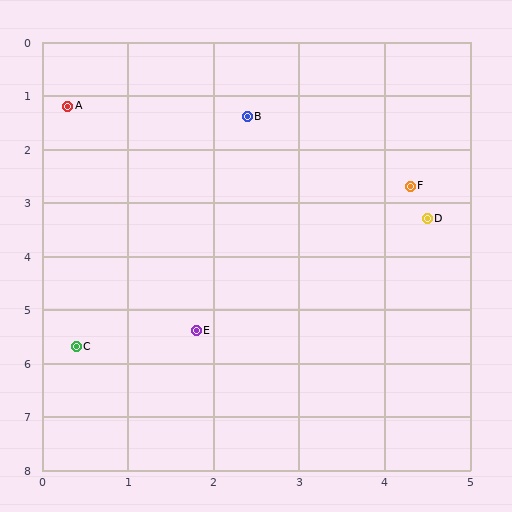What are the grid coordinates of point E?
Point E is at approximately (1.8, 5.4).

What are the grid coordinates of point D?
Point D is at approximately (4.5, 3.3).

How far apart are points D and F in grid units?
Points D and F are about 0.6 grid units apart.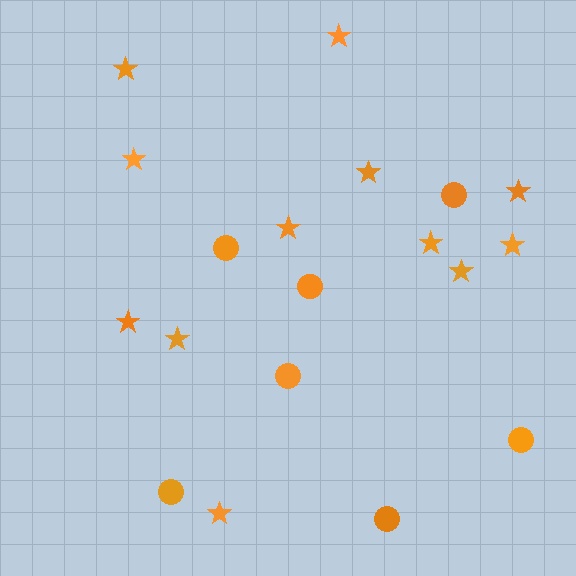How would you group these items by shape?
There are 2 groups: one group of stars (12) and one group of circles (7).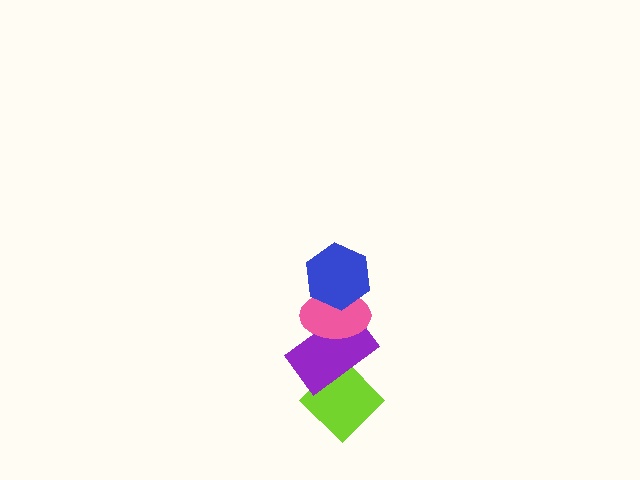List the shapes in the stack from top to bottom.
From top to bottom: the blue hexagon, the pink ellipse, the purple rectangle, the lime diamond.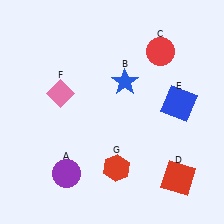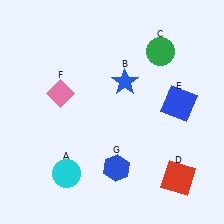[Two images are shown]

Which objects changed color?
A changed from purple to cyan. C changed from red to green. G changed from red to blue.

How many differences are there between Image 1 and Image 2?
There are 3 differences between the two images.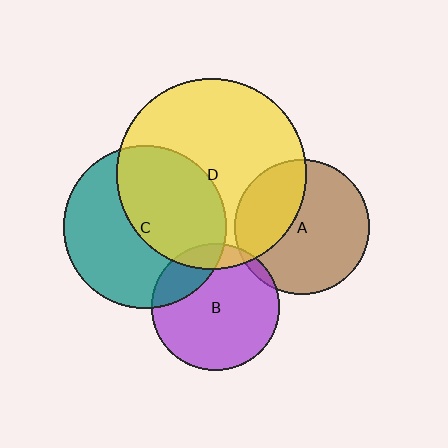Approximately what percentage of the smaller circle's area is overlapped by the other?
Approximately 35%.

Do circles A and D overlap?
Yes.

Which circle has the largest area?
Circle D (yellow).